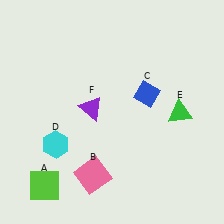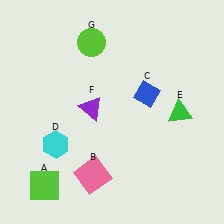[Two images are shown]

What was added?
A lime circle (G) was added in Image 2.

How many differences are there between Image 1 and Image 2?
There is 1 difference between the two images.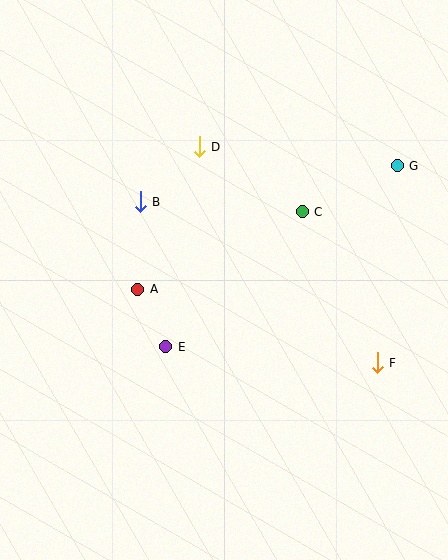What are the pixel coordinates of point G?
Point G is at (397, 166).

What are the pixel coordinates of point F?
Point F is at (377, 363).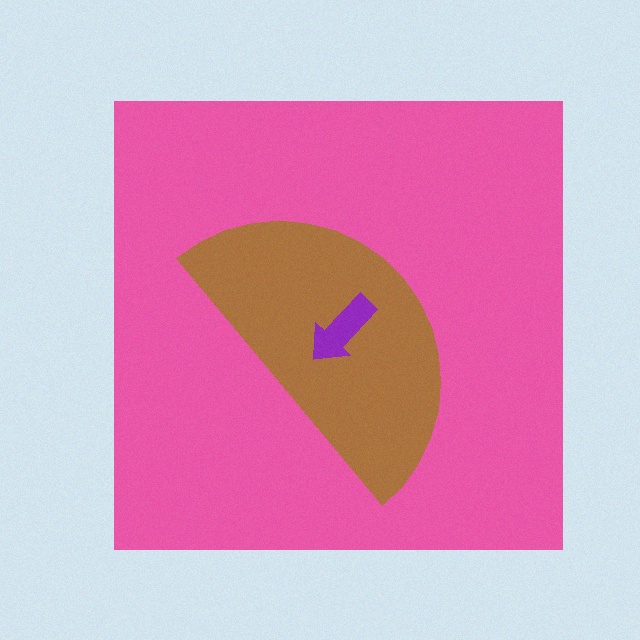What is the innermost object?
The purple arrow.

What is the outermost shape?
The pink square.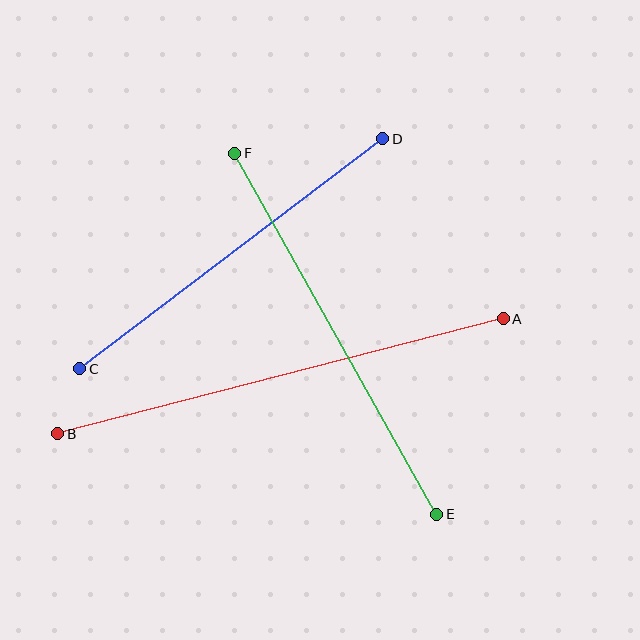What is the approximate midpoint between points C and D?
The midpoint is at approximately (231, 254) pixels.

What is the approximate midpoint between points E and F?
The midpoint is at approximately (336, 334) pixels.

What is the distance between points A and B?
The distance is approximately 460 pixels.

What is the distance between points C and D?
The distance is approximately 380 pixels.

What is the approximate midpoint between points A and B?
The midpoint is at approximately (280, 376) pixels.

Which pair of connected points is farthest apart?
Points A and B are farthest apart.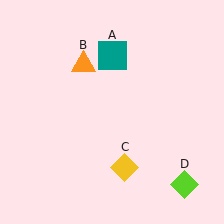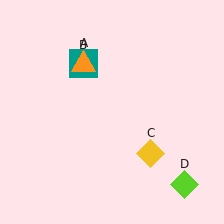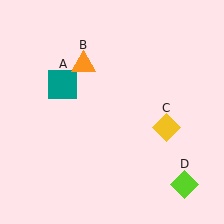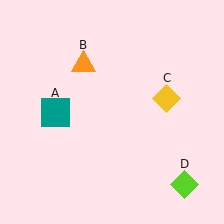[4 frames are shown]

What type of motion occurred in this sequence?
The teal square (object A), yellow diamond (object C) rotated counterclockwise around the center of the scene.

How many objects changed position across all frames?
2 objects changed position: teal square (object A), yellow diamond (object C).